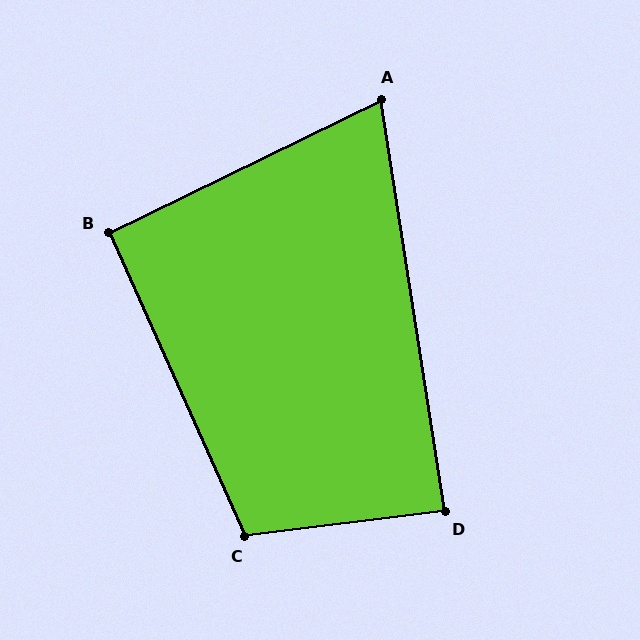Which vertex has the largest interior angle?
C, at approximately 107 degrees.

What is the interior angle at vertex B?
Approximately 92 degrees (approximately right).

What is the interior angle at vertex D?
Approximately 88 degrees (approximately right).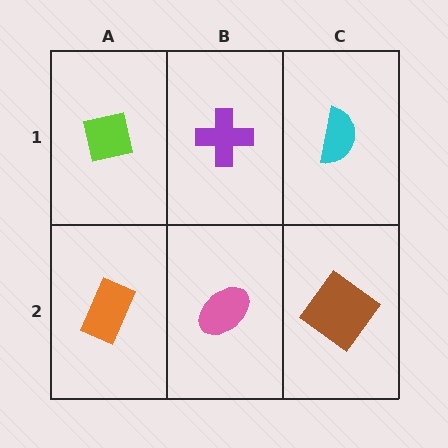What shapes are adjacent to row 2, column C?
A cyan semicircle (row 1, column C), a pink ellipse (row 2, column B).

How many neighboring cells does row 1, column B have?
3.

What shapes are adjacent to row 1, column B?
A pink ellipse (row 2, column B), a lime square (row 1, column A), a cyan semicircle (row 1, column C).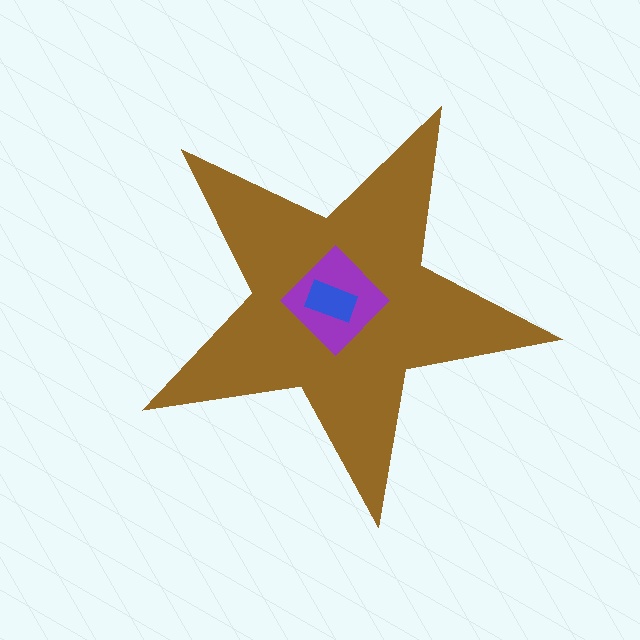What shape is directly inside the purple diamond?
The blue rectangle.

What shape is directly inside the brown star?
The purple diamond.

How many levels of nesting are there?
3.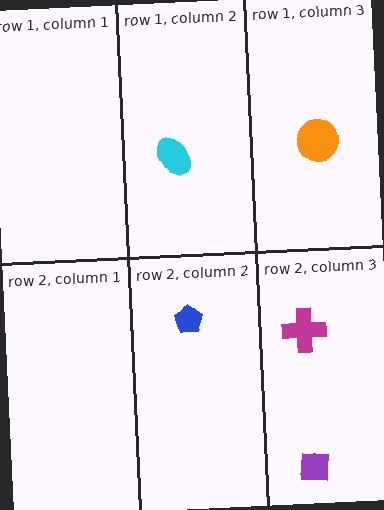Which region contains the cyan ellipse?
The row 1, column 2 region.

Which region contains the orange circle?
The row 1, column 3 region.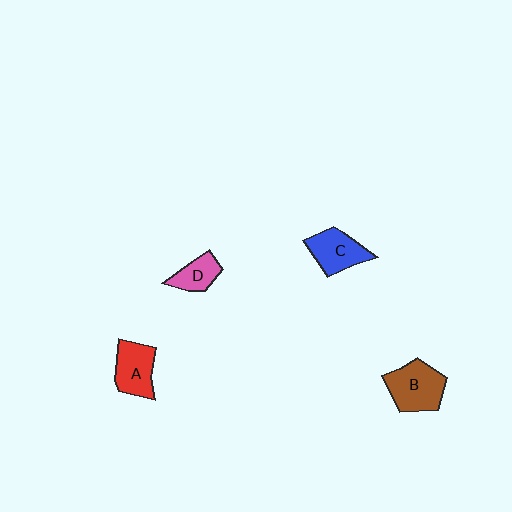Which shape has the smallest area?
Shape D (pink).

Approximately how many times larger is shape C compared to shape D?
Approximately 1.4 times.